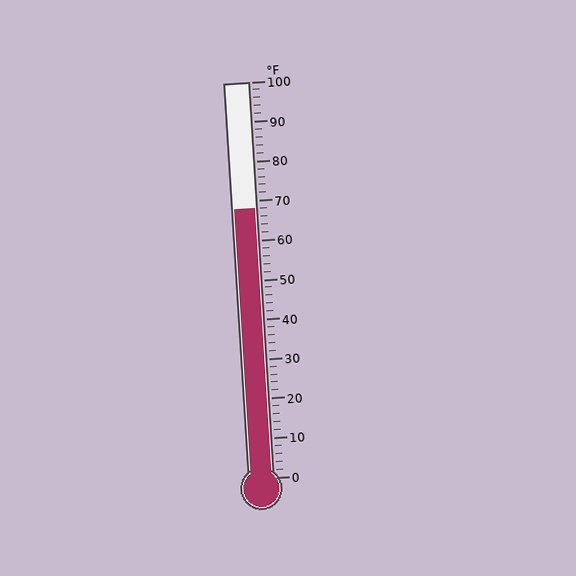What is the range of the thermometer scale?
The thermometer scale ranges from 0°F to 100°F.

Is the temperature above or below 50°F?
The temperature is above 50°F.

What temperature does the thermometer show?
The thermometer shows approximately 68°F.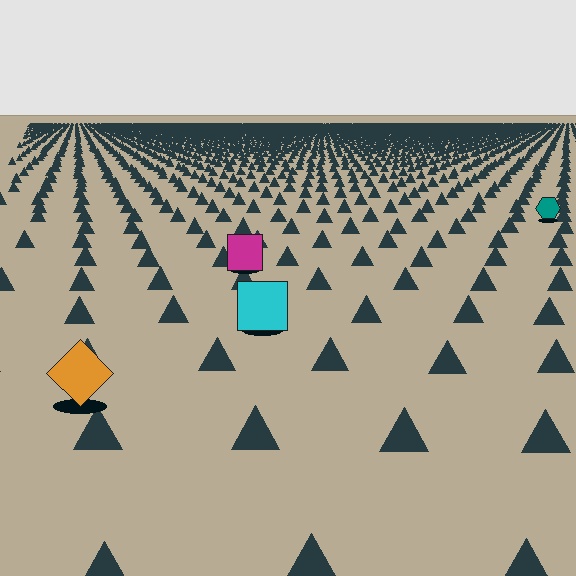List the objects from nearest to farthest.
From nearest to farthest: the orange diamond, the cyan square, the magenta square, the teal hexagon.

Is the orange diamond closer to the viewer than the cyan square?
Yes. The orange diamond is closer — you can tell from the texture gradient: the ground texture is coarser near it.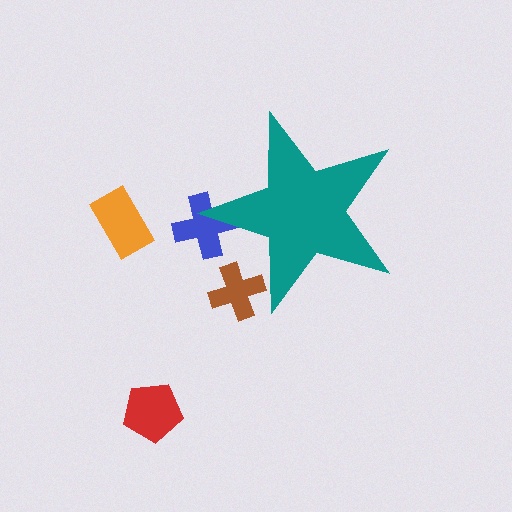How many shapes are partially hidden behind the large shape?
2 shapes are partially hidden.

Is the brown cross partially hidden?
Yes, the brown cross is partially hidden behind the teal star.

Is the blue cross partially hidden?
Yes, the blue cross is partially hidden behind the teal star.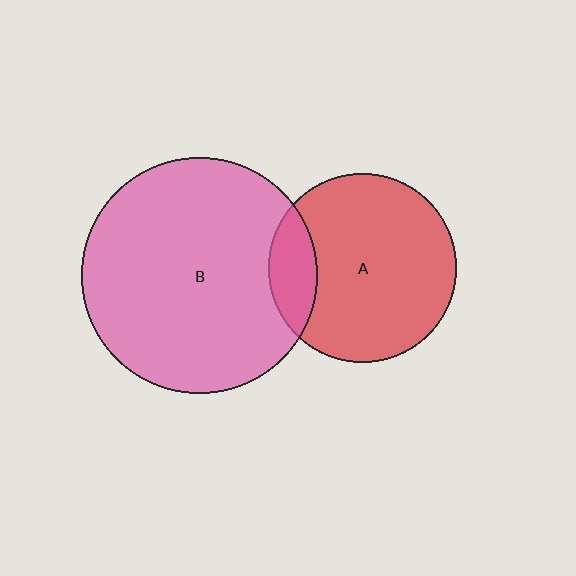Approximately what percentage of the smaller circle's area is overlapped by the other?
Approximately 15%.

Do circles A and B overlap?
Yes.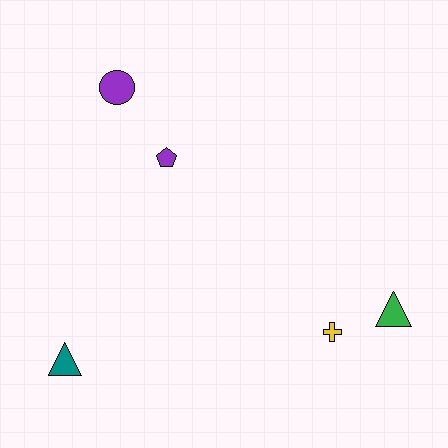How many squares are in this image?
There are no squares.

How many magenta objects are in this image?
There are no magenta objects.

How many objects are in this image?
There are 5 objects.